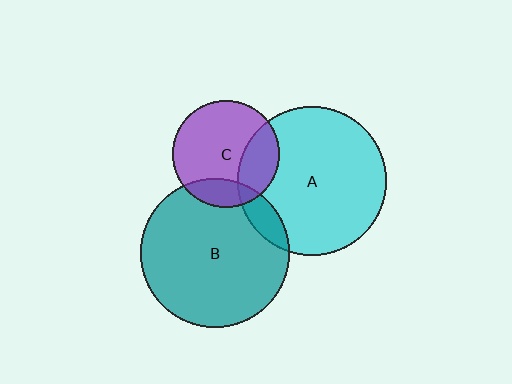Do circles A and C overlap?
Yes.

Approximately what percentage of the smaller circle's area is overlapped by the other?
Approximately 25%.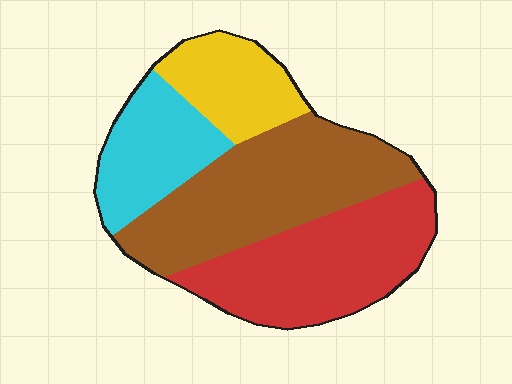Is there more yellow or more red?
Red.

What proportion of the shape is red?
Red covers 32% of the shape.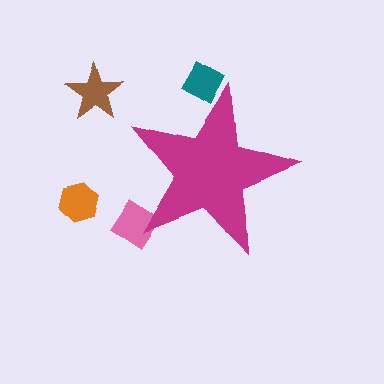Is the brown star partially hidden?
No, the brown star is fully visible.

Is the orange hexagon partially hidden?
No, the orange hexagon is fully visible.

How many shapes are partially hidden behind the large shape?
2 shapes are partially hidden.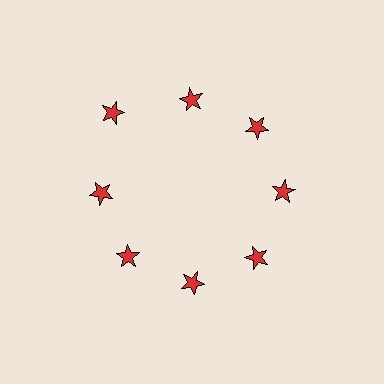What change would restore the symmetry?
The symmetry would be restored by moving it inward, back onto the ring so that all 8 stars sit at equal angles and equal distance from the center.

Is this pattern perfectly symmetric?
No. The 8 red stars are arranged in a ring, but one element near the 10 o'clock position is pushed outward from the center, breaking the 8-fold rotational symmetry.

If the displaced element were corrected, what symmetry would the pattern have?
It would have 8-fold rotational symmetry — the pattern would map onto itself every 45 degrees.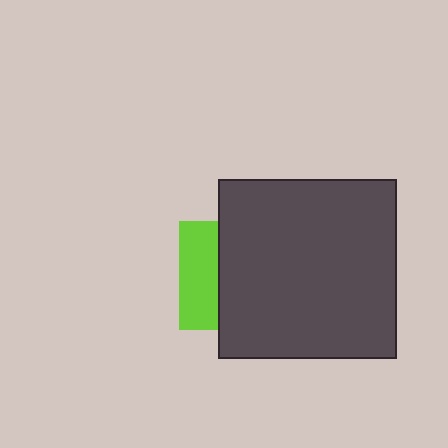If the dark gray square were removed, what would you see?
You would see the complete lime square.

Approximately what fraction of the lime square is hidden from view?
Roughly 65% of the lime square is hidden behind the dark gray square.